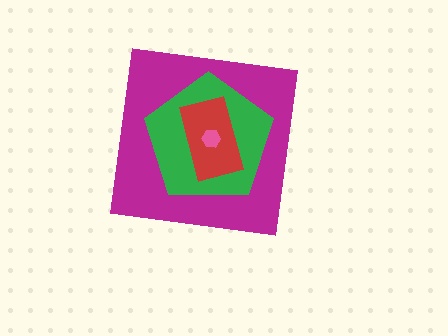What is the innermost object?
The pink hexagon.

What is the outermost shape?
The magenta square.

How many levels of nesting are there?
4.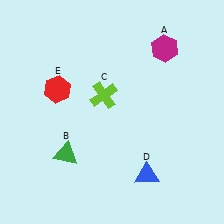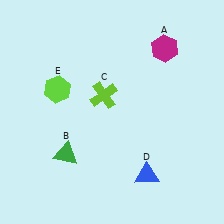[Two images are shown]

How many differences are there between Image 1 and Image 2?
There is 1 difference between the two images.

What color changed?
The hexagon (E) changed from red in Image 1 to lime in Image 2.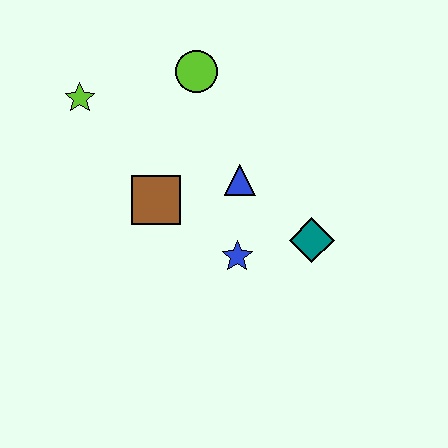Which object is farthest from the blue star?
The lime star is farthest from the blue star.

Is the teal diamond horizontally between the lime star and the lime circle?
No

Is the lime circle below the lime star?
No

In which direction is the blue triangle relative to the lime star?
The blue triangle is to the right of the lime star.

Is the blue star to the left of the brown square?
No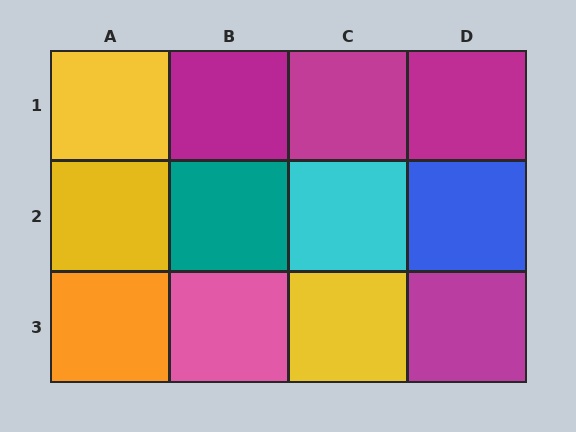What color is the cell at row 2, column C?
Cyan.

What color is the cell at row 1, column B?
Magenta.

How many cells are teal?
1 cell is teal.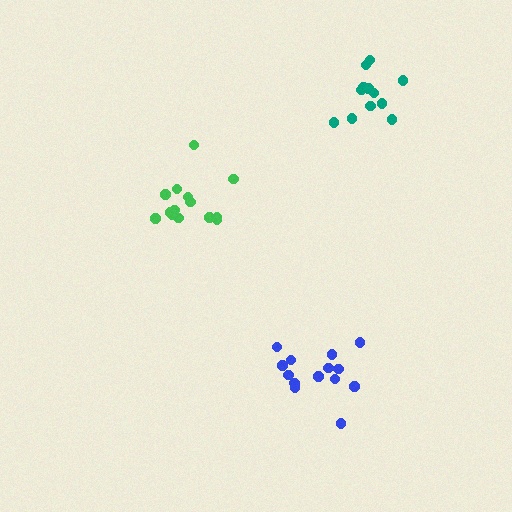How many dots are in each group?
Group 1: 12 dots, Group 2: 14 dots, Group 3: 14 dots (40 total).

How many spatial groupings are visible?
There are 3 spatial groupings.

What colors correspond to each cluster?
The clusters are colored: teal, green, blue.